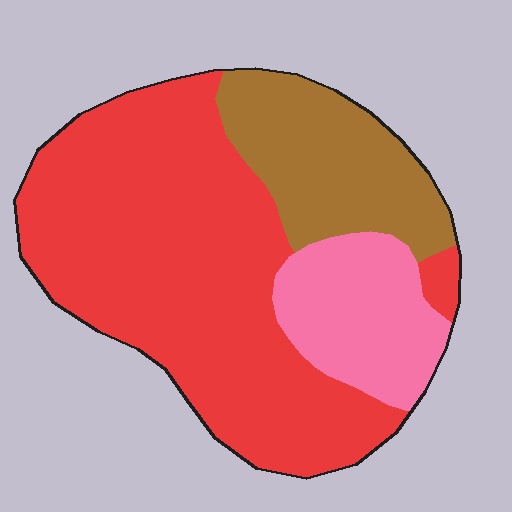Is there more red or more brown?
Red.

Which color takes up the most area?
Red, at roughly 60%.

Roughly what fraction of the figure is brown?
Brown covers around 20% of the figure.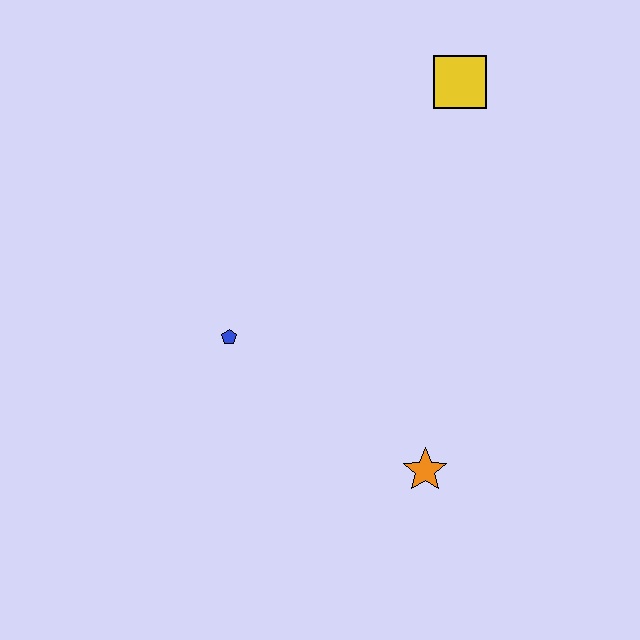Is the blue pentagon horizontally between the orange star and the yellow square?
No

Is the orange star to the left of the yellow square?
Yes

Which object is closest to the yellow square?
The blue pentagon is closest to the yellow square.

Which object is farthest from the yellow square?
The orange star is farthest from the yellow square.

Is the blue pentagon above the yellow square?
No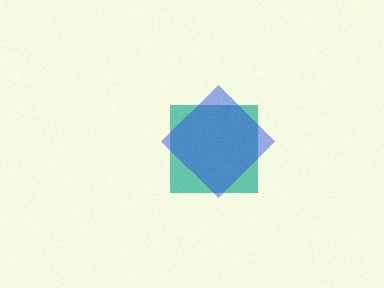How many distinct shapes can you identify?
There are 2 distinct shapes: a teal square, a blue diamond.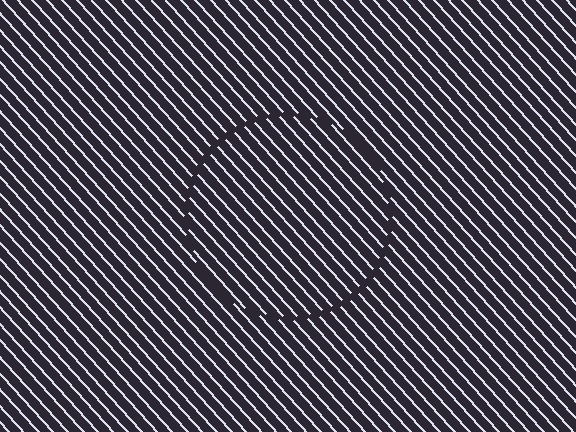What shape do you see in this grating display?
An illusory circle. The interior of the shape contains the same grating, shifted by half a period — the contour is defined by the phase discontinuity where line-ends from the inner and outer gratings abut.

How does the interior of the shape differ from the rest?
The interior of the shape contains the same grating, shifted by half a period — the contour is defined by the phase discontinuity where line-ends from the inner and outer gratings abut.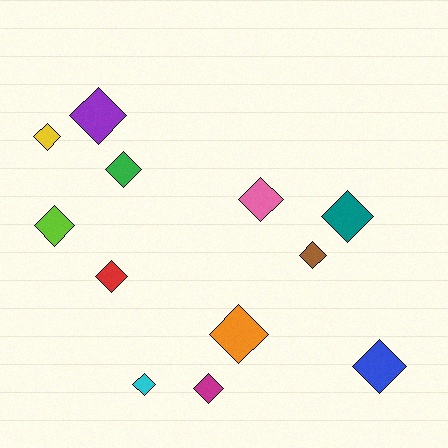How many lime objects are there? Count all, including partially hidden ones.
There is 1 lime object.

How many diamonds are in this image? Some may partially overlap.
There are 12 diamonds.